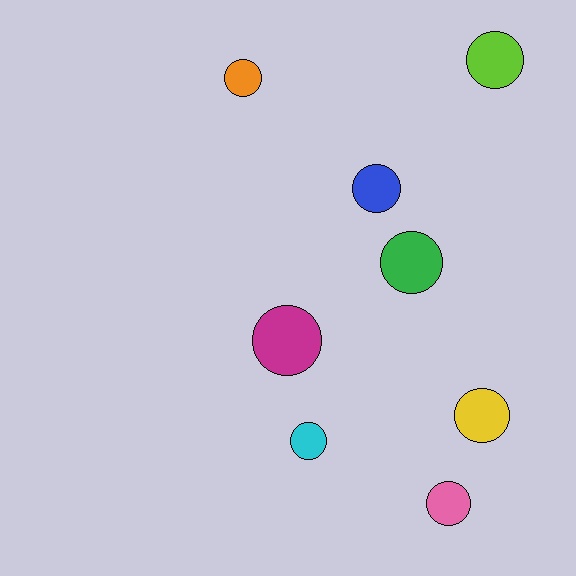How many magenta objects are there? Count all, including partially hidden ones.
There is 1 magenta object.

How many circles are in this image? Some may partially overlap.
There are 8 circles.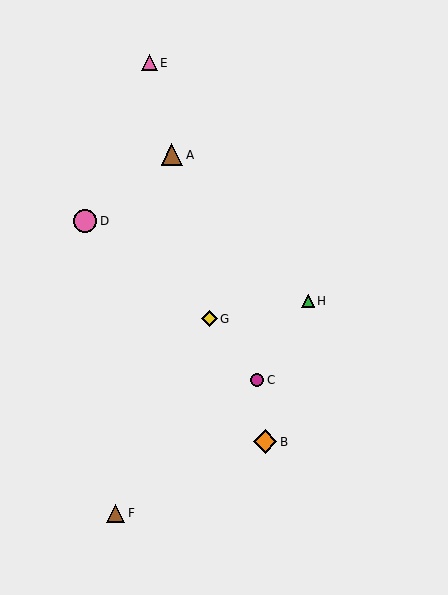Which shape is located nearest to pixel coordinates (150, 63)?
The pink triangle (labeled E) at (149, 63) is nearest to that location.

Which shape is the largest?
The orange diamond (labeled B) is the largest.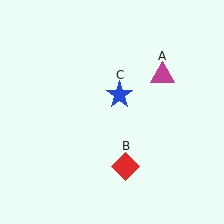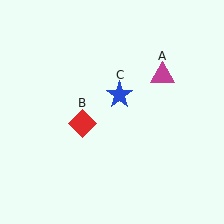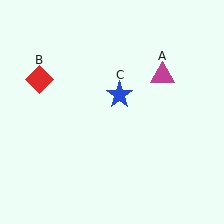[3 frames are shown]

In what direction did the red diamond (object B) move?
The red diamond (object B) moved up and to the left.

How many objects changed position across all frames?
1 object changed position: red diamond (object B).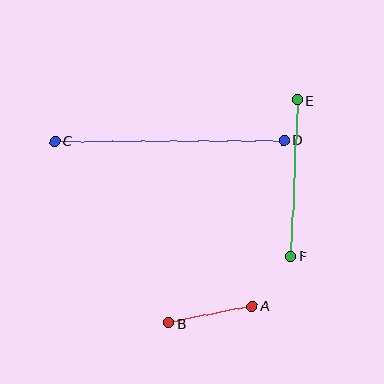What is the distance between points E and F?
The distance is approximately 156 pixels.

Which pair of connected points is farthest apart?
Points C and D are farthest apart.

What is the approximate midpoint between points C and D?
The midpoint is at approximately (169, 141) pixels.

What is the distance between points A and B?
The distance is approximately 85 pixels.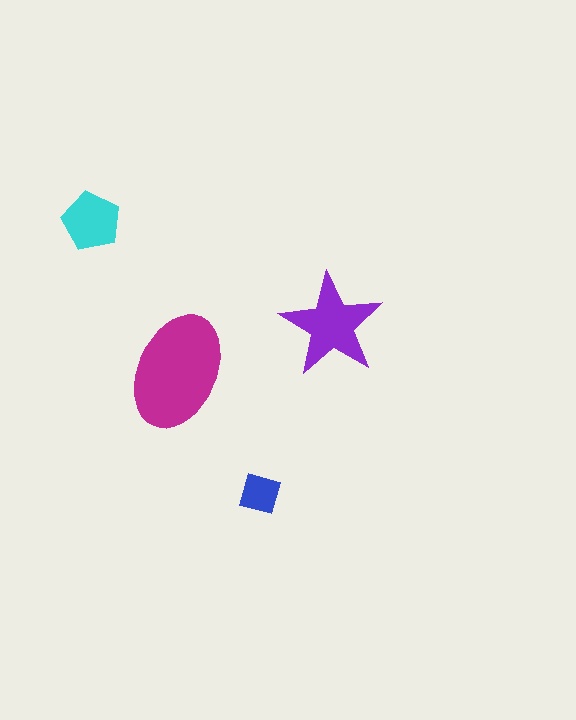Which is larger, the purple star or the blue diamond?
The purple star.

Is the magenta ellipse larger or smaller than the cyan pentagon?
Larger.